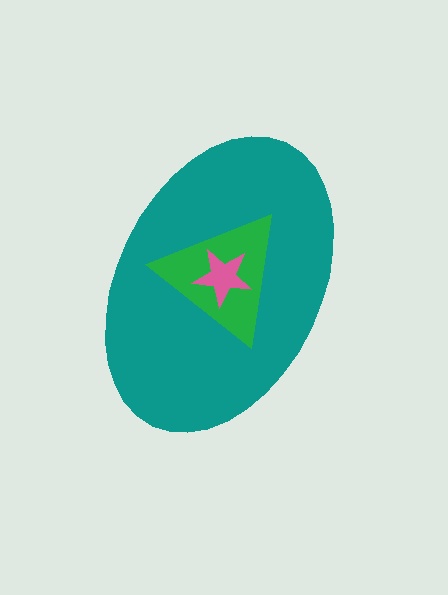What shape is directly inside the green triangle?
The pink star.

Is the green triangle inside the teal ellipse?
Yes.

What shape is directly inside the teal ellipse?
The green triangle.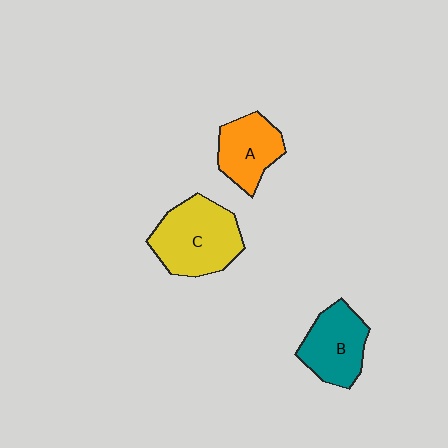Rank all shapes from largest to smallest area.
From largest to smallest: C (yellow), B (teal), A (orange).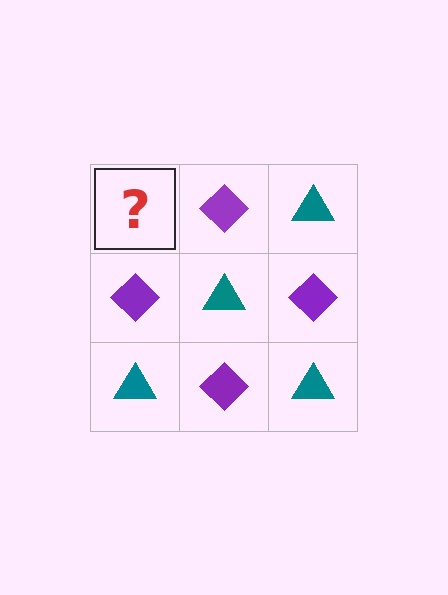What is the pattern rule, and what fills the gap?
The rule is that it alternates teal triangle and purple diamond in a checkerboard pattern. The gap should be filled with a teal triangle.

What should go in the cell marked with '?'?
The missing cell should contain a teal triangle.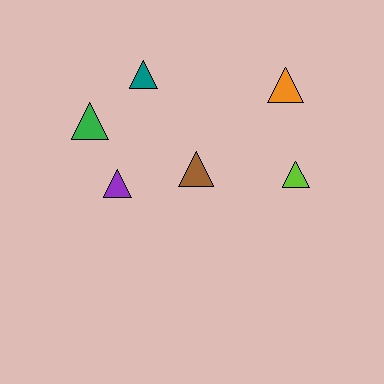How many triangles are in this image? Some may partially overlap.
There are 6 triangles.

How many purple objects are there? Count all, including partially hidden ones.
There is 1 purple object.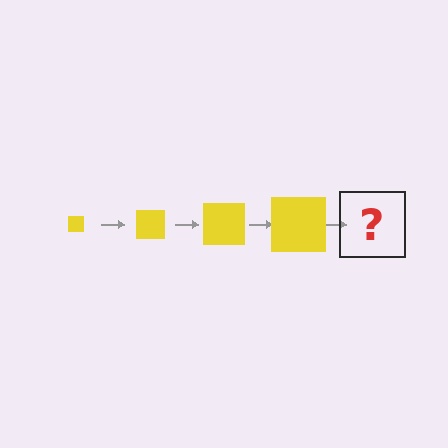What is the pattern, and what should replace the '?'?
The pattern is that the square gets progressively larger each step. The '?' should be a yellow square, larger than the previous one.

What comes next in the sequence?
The next element should be a yellow square, larger than the previous one.